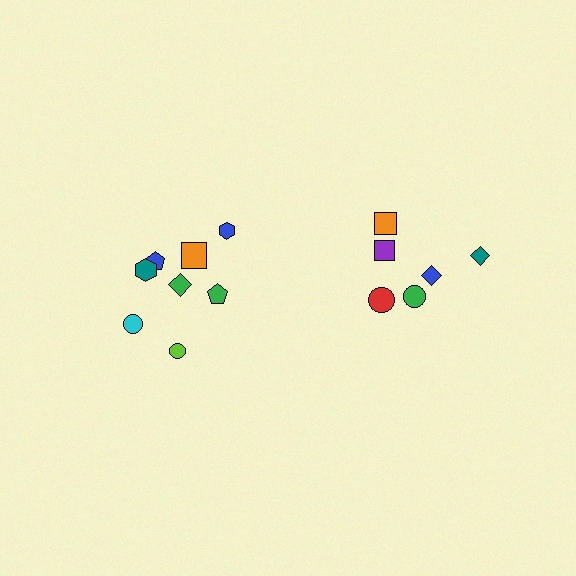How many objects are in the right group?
There are 6 objects.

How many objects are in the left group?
There are 8 objects.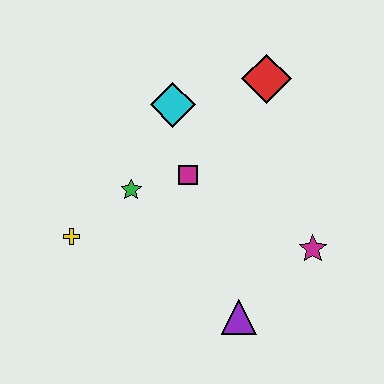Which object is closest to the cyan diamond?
The magenta square is closest to the cyan diamond.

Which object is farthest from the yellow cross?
The red diamond is farthest from the yellow cross.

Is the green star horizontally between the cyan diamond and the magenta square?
No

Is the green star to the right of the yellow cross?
Yes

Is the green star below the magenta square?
Yes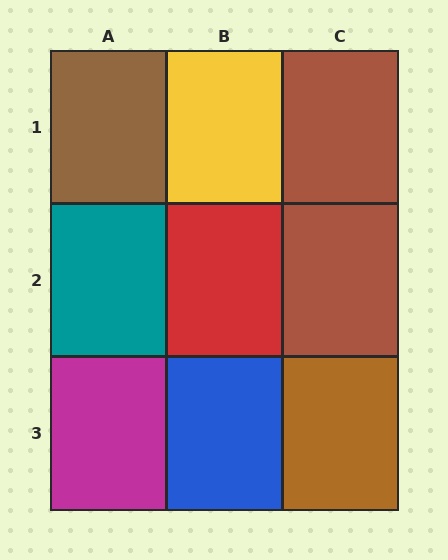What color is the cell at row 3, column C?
Brown.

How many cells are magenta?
1 cell is magenta.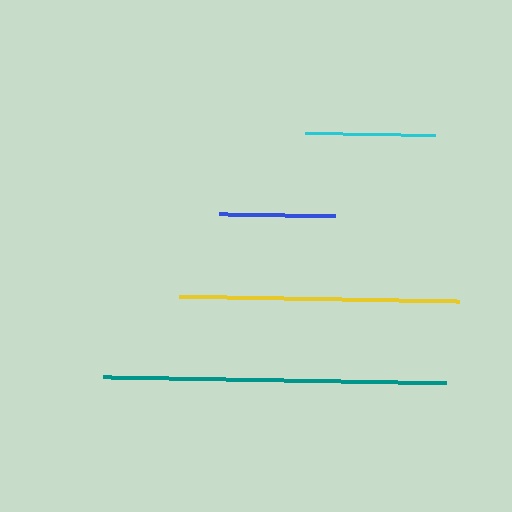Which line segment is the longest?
The teal line is the longest at approximately 343 pixels.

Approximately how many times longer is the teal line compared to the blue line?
The teal line is approximately 2.9 times the length of the blue line.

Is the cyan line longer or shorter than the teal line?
The teal line is longer than the cyan line.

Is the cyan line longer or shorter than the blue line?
The cyan line is longer than the blue line.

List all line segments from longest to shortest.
From longest to shortest: teal, yellow, cyan, blue.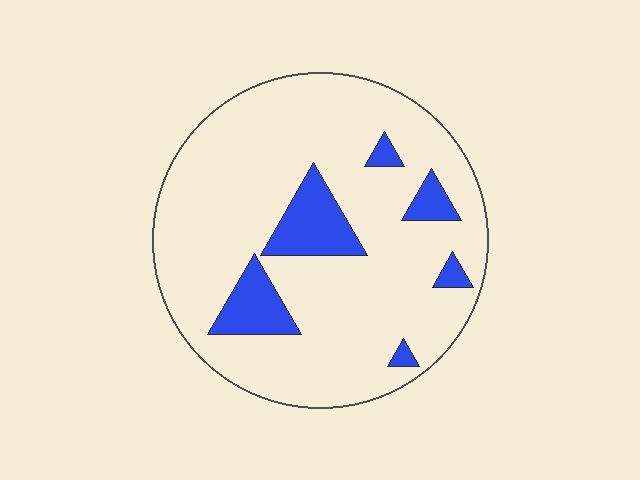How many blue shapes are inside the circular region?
6.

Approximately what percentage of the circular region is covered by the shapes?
Approximately 15%.